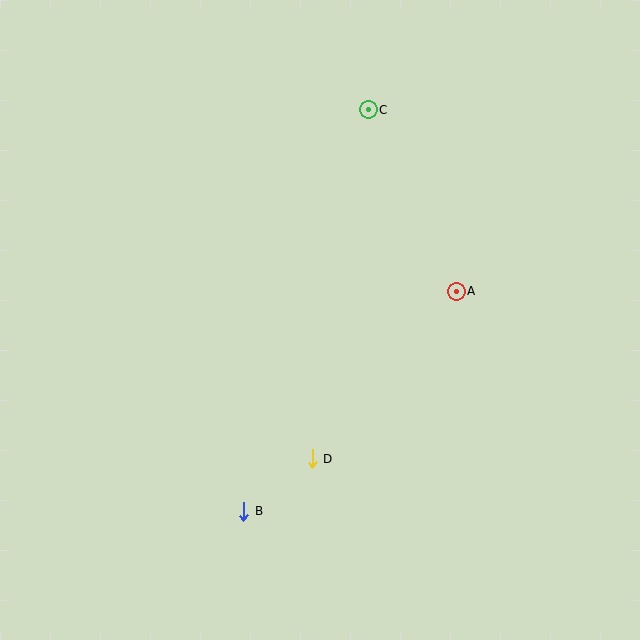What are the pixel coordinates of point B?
Point B is at (244, 511).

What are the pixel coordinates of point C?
Point C is at (368, 110).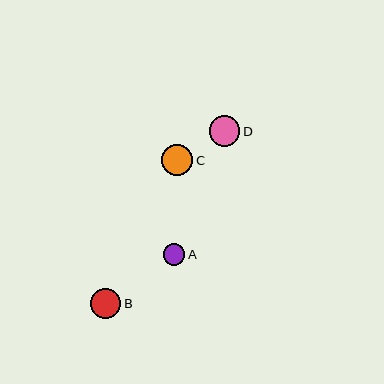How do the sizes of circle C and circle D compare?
Circle C and circle D are approximately the same size.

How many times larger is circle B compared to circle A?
Circle B is approximately 1.4 times the size of circle A.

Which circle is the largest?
Circle C is the largest with a size of approximately 31 pixels.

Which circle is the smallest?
Circle A is the smallest with a size of approximately 21 pixels.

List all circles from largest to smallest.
From largest to smallest: C, D, B, A.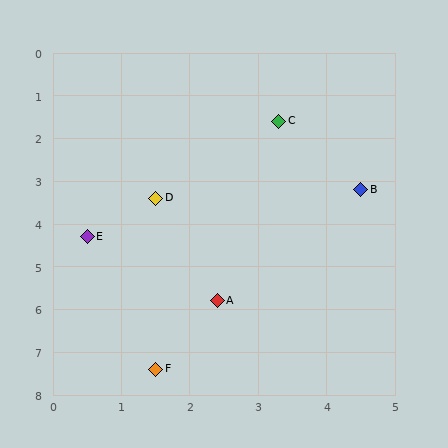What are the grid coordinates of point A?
Point A is at approximately (2.4, 5.8).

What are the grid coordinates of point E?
Point E is at approximately (0.5, 4.3).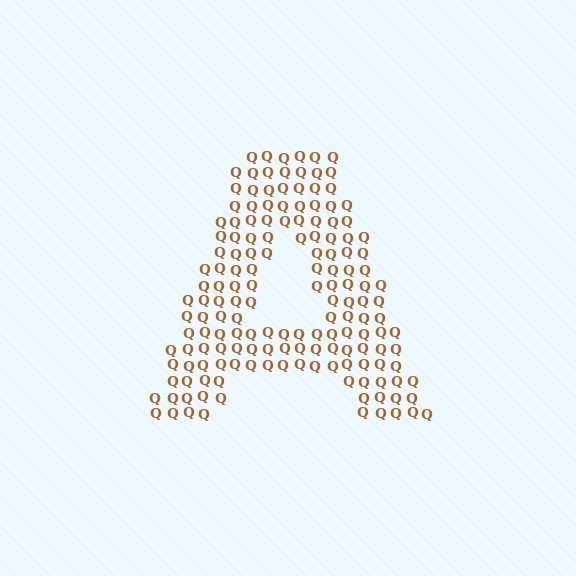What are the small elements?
The small elements are letter Q's.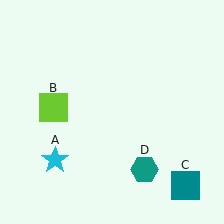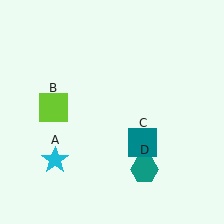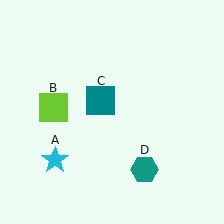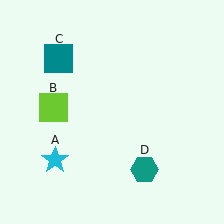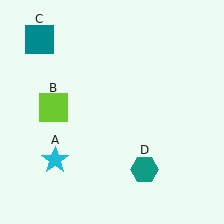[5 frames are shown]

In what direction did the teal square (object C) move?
The teal square (object C) moved up and to the left.